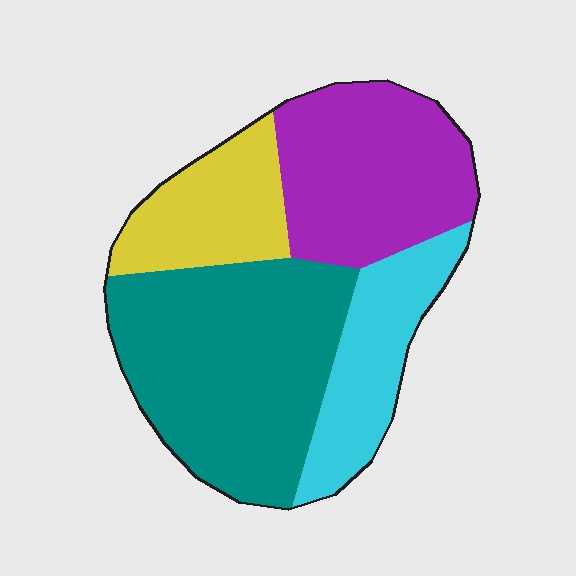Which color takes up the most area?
Teal, at roughly 40%.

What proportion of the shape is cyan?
Cyan takes up about one sixth (1/6) of the shape.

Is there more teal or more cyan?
Teal.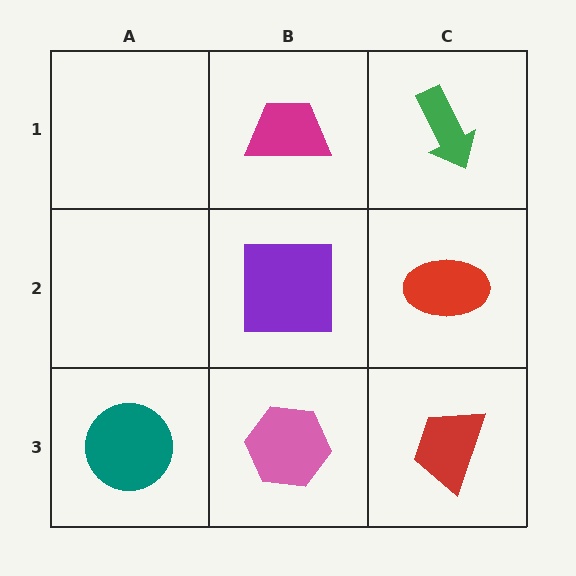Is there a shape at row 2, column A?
No, that cell is empty.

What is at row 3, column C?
A red trapezoid.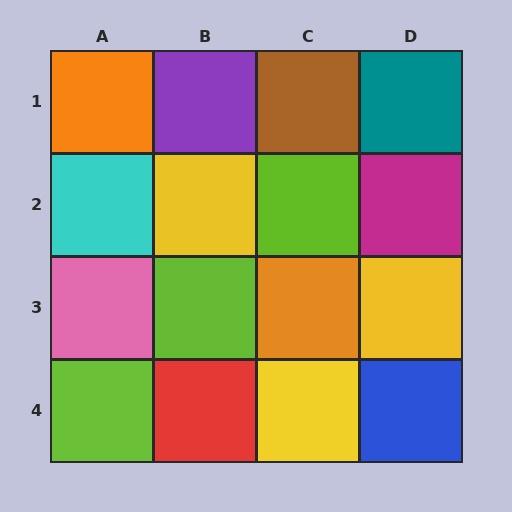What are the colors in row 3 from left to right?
Pink, lime, orange, yellow.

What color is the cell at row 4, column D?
Blue.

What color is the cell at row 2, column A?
Cyan.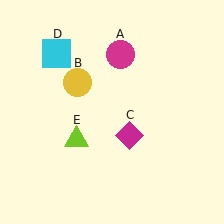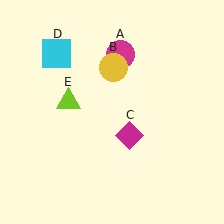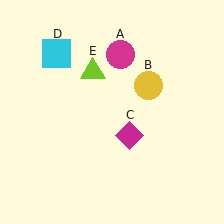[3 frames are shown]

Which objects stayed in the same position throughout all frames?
Magenta circle (object A) and magenta diamond (object C) and cyan square (object D) remained stationary.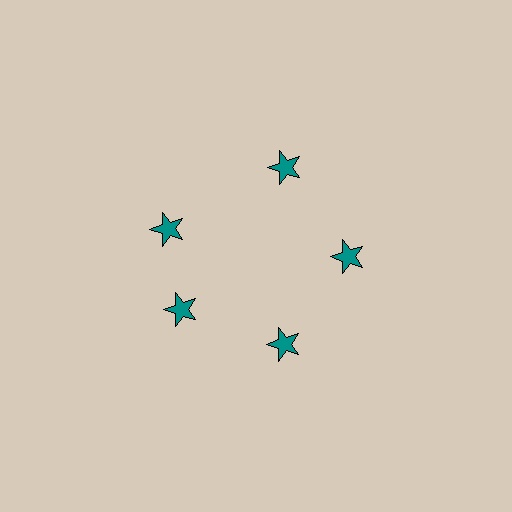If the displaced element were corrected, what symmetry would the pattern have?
It would have 5-fold rotational symmetry — the pattern would map onto itself every 72 degrees.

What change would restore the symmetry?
The symmetry would be restored by rotating it back into even spacing with its neighbors so that all 5 stars sit at equal angles and equal distance from the center.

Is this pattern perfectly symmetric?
No. The 5 teal stars are arranged in a ring, but one element near the 10 o'clock position is rotated out of alignment along the ring, breaking the 5-fold rotational symmetry.